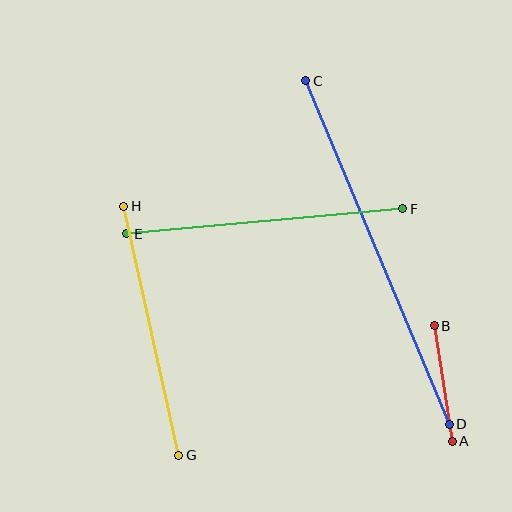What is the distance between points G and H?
The distance is approximately 255 pixels.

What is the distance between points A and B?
The distance is approximately 117 pixels.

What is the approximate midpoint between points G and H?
The midpoint is at approximately (151, 331) pixels.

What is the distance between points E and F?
The distance is approximately 277 pixels.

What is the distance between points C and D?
The distance is approximately 372 pixels.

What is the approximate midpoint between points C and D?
The midpoint is at approximately (377, 253) pixels.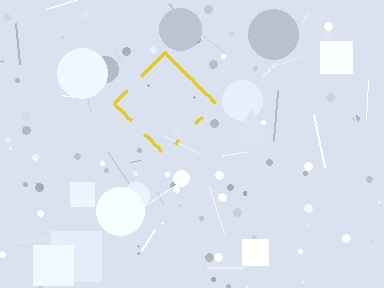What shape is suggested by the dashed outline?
The dashed outline suggests a diamond.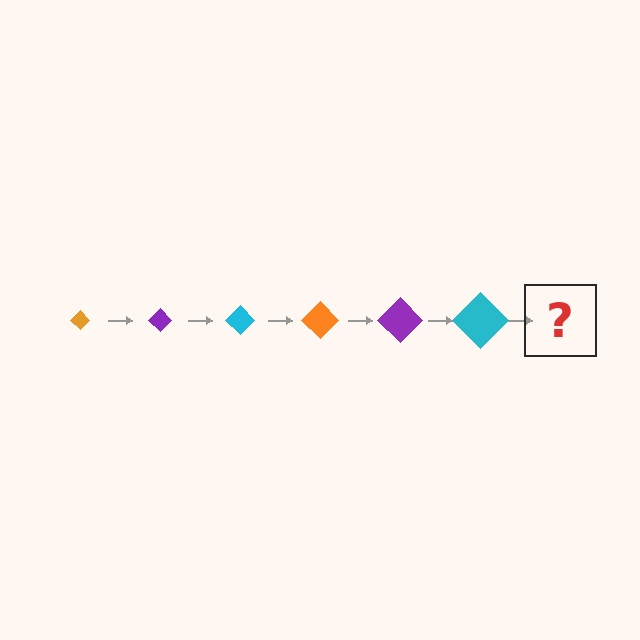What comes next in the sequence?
The next element should be an orange diamond, larger than the previous one.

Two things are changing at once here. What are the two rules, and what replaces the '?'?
The two rules are that the diamond grows larger each step and the color cycles through orange, purple, and cyan. The '?' should be an orange diamond, larger than the previous one.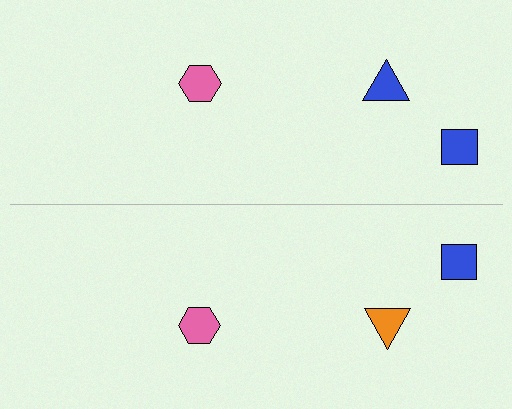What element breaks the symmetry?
The orange triangle on the bottom side breaks the symmetry — its mirror counterpart is blue.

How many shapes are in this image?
There are 6 shapes in this image.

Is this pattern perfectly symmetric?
No, the pattern is not perfectly symmetric. The orange triangle on the bottom side breaks the symmetry — its mirror counterpart is blue.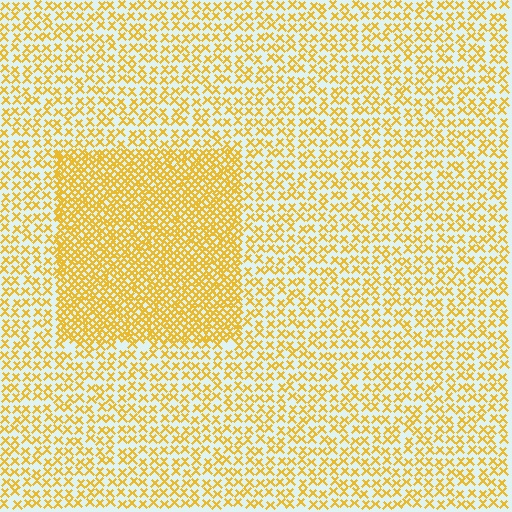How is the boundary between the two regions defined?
The boundary is defined by a change in element density (approximately 2.2x ratio). All elements are the same color, size, and shape.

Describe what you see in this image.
The image contains small yellow elements arranged at two different densities. A rectangle-shaped region is visible where the elements are more densely packed than the surrounding area.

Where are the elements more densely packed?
The elements are more densely packed inside the rectangle boundary.